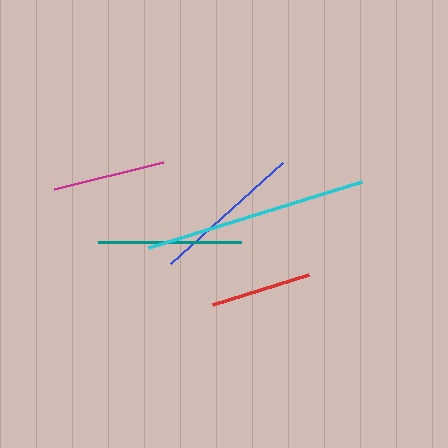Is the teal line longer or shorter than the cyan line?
The cyan line is longer than the teal line.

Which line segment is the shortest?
The red line is the shortest at approximately 101 pixels.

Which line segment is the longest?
The cyan line is the longest at approximately 223 pixels.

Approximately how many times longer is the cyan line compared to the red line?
The cyan line is approximately 2.2 times the length of the red line.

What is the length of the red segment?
The red segment is approximately 101 pixels long.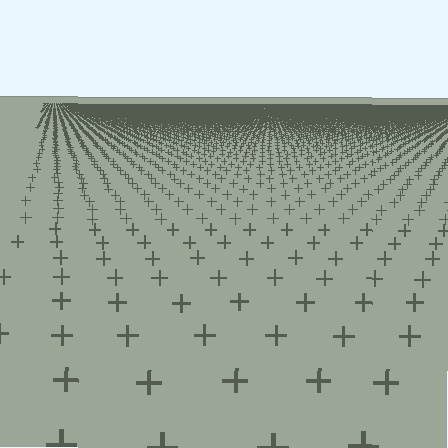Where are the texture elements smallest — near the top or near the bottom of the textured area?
Near the top.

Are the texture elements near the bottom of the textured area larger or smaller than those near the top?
Larger. Near the bottom, elements are closer to the viewer and appear at a bigger on-screen size.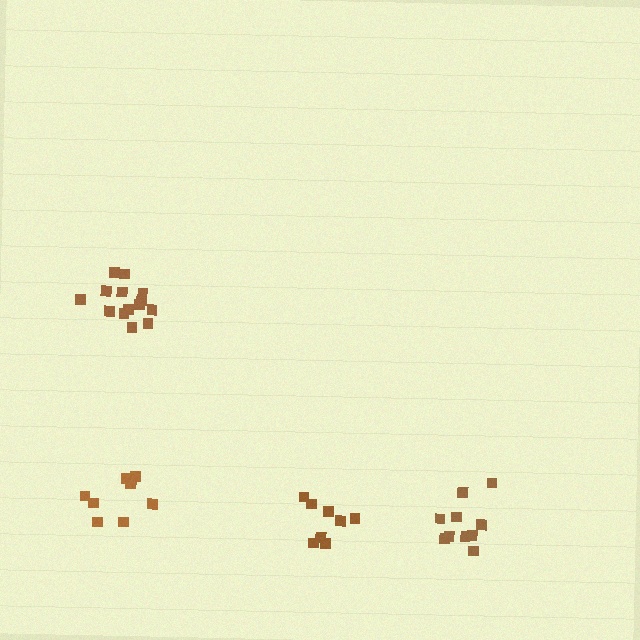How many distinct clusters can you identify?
There are 4 distinct clusters.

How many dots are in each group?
Group 1: 10 dots, Group 2: 8 dots, Group 3: 14 dots, Group 4: 8 dots (40 total).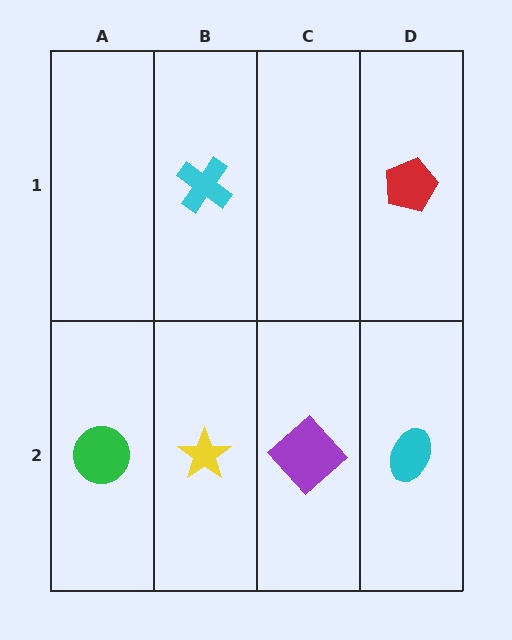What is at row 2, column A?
A green circle.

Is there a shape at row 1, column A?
No, that cell is empty.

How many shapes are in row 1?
2 shapes.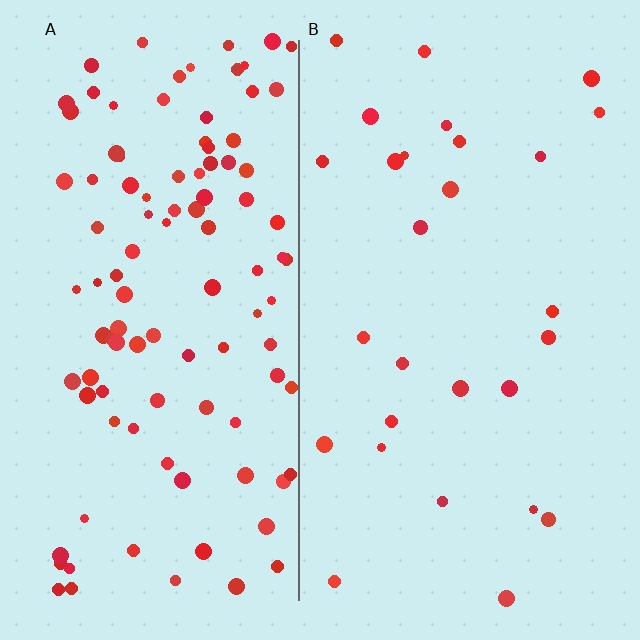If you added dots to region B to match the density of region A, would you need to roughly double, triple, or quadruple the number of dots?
Approximately quadruple.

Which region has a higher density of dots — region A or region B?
A (the left).